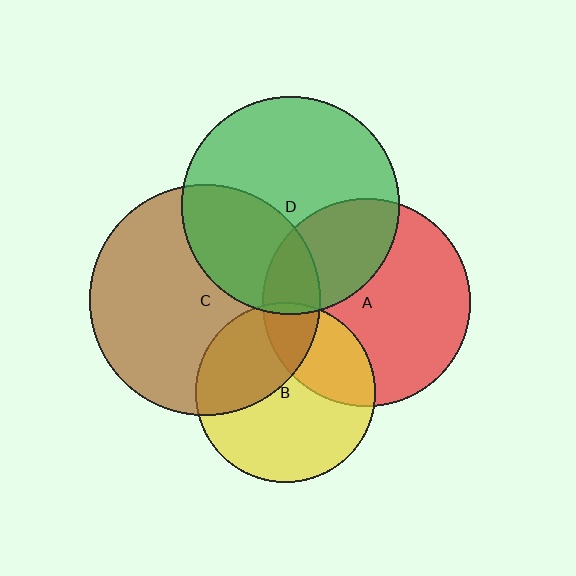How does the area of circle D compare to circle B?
Approximately 1.5 times.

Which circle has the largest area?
Circle C (brown).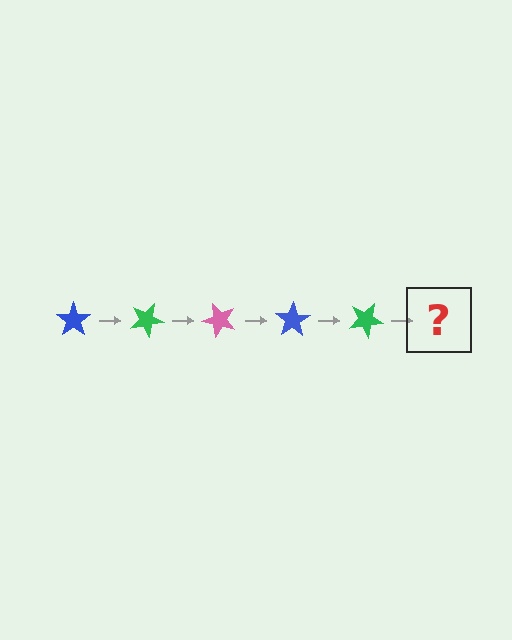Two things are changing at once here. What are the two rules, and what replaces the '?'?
The two rules are that it rotates 25 degrees each step and the color cycles through blue, green, and pink. The '?' should be a pink star, rotated 125 degrees from the start.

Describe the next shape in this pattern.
It should be a pink star, rotated 125 degrees from the start.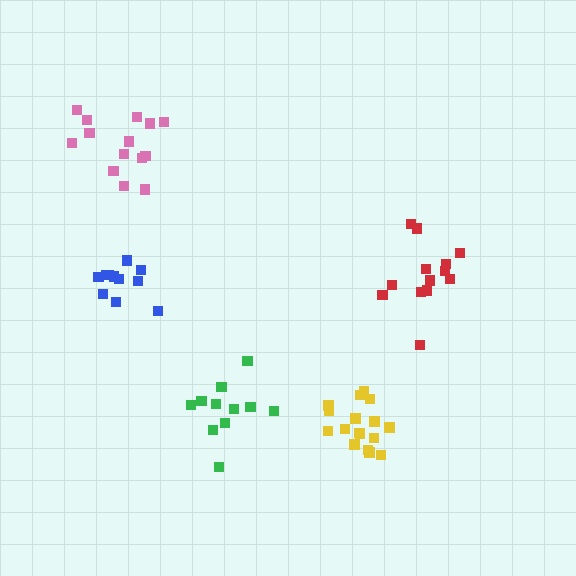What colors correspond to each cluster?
The clusters are colored: yellow, blue, red, pink, green.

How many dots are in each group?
Group 1: 17 dots, Group 2: 11 dots, Group 3: 13 dots, Group 4: 14 dots, Group 5: 11 dots (66 total).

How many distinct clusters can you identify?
There are 5 distinct clusters.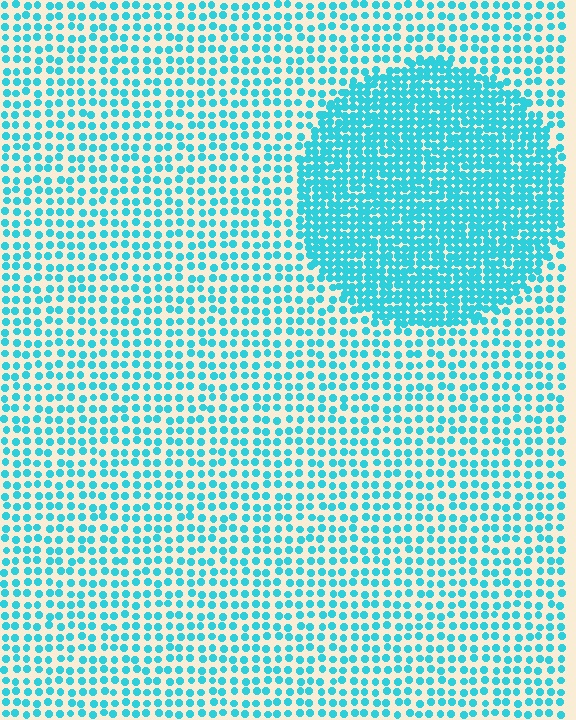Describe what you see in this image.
The image contains small cyan elements arranged at two different densities. A circle-shaped region is visible where the elements are more densely packed than the surrounding area.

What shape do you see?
I see a circle.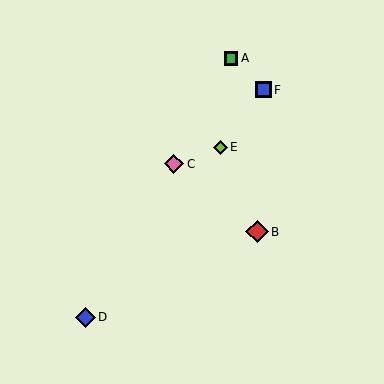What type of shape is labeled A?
Shape A is a green square.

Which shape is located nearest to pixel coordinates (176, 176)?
The pink diamond (labeled C) at (174, 164) is nearest to that location.